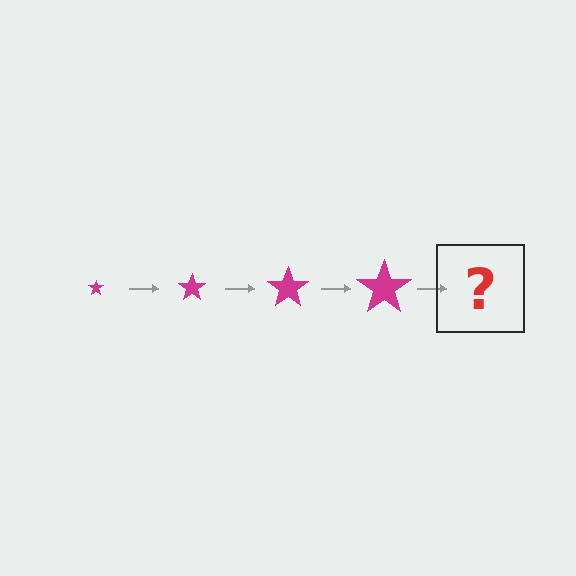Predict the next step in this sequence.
The next step is a magenta star, larger than the previous one.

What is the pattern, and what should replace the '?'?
The pattern is that the star gets progressively larger each step. The '?' should be a magenta star, larger than the previous one.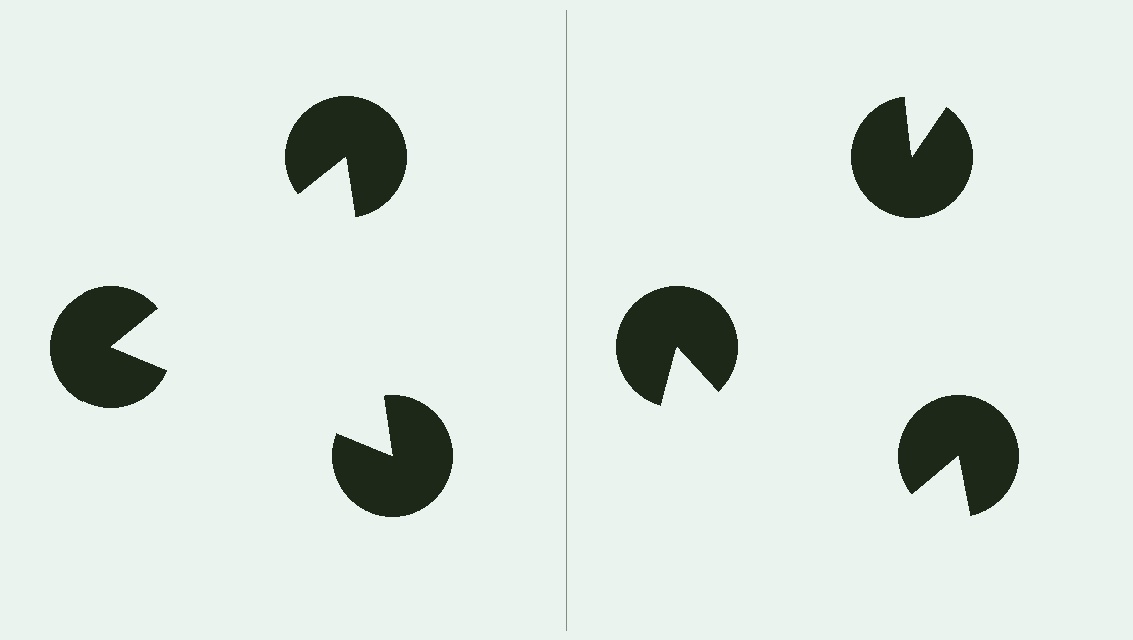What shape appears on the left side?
An illusory triangle.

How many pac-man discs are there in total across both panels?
6 — 3 on each side.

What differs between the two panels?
The pac-man discs are positioned identically on both sides; only the wedge orientations differ. On the left they align to a triangle; on the right they are misaligned.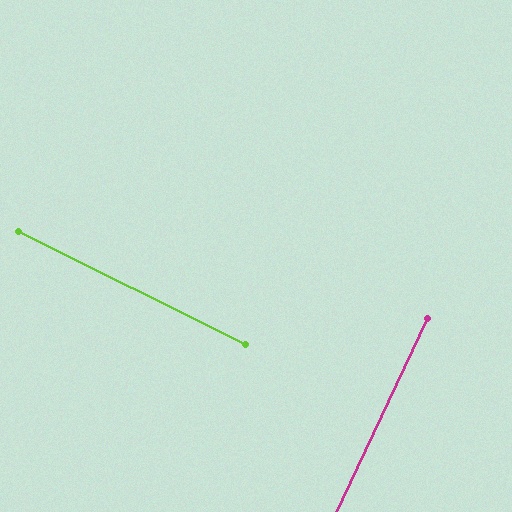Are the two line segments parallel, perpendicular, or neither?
Perpendicular — they meet at approximately 89°.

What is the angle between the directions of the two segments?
Approximately 89 degrees.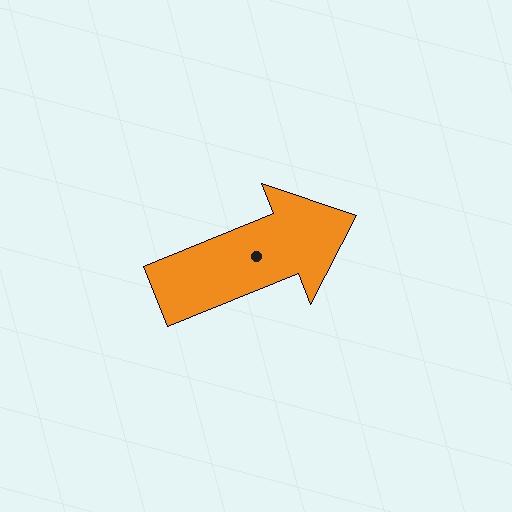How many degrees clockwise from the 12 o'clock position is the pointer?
Approximately 68 degrees.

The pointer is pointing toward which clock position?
Roughly 2 o'clock.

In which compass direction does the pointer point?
East.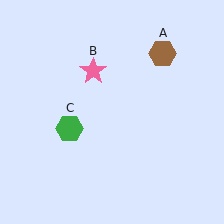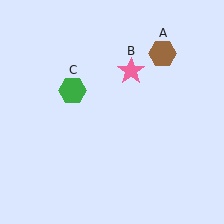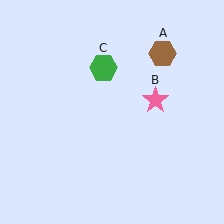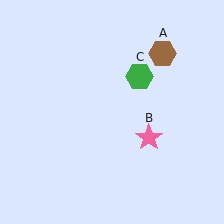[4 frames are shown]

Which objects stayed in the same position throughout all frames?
Brown hexagon (object A) remained stationary.